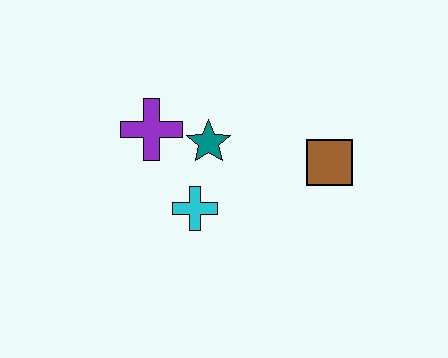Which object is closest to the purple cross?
The teal star is closest to the purple cross.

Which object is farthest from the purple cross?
The brown square is farthest from the purple cross.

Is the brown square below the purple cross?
Yes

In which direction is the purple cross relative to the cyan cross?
The purple cross is above the cyan cross.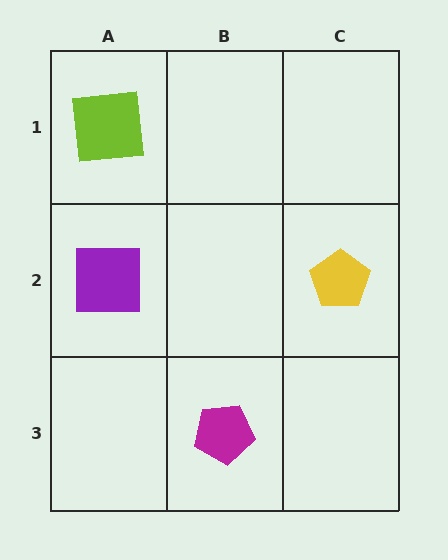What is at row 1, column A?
A lime square.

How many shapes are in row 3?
1 shape.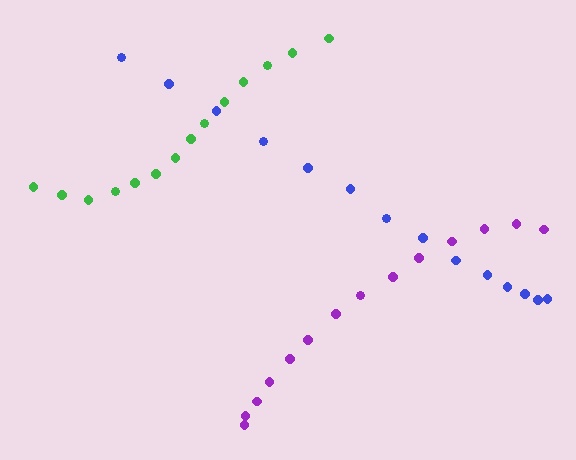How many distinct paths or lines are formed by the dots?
There are 3 distinct paths.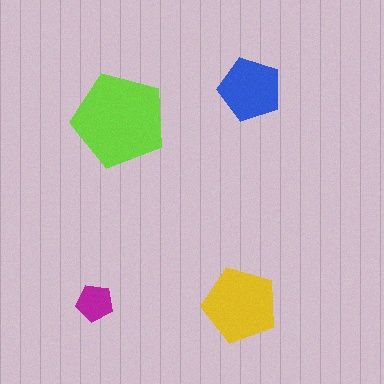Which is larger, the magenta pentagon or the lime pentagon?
The lime one.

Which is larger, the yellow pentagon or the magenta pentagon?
The yellow one.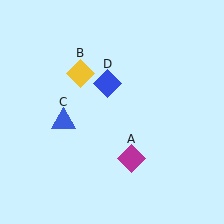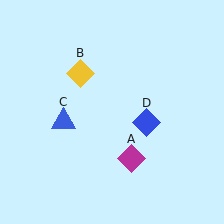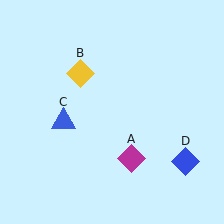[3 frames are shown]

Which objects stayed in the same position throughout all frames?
Magenta diamond (object A) and yellow diamond (object B) and blue triangle (object C) remained stationary.